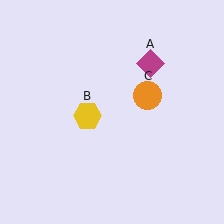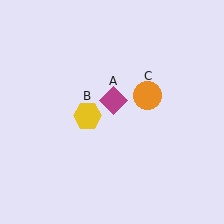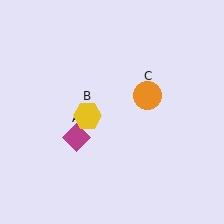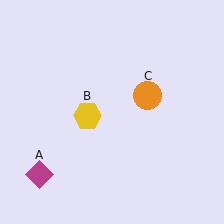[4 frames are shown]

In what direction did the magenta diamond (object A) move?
The magenta diamond (object A) moved down and to the left.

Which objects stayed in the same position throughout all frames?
Yellow hexagon (object B) and orange circle (object C) remained stationary.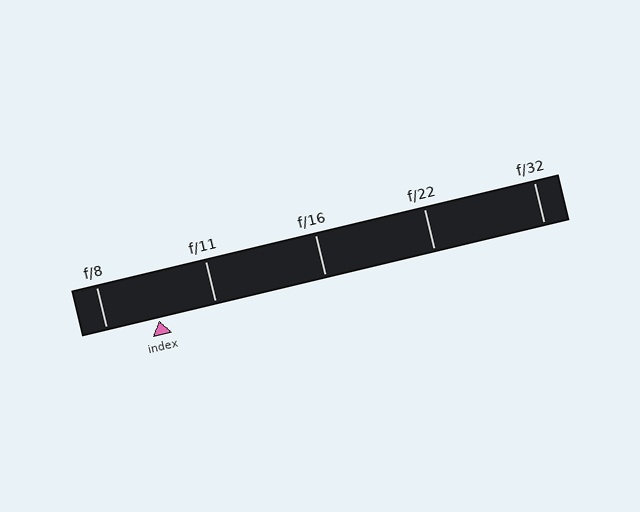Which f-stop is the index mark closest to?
The index mark is closest to f/8.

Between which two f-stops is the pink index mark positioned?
The index mark is between f/8 and f/11.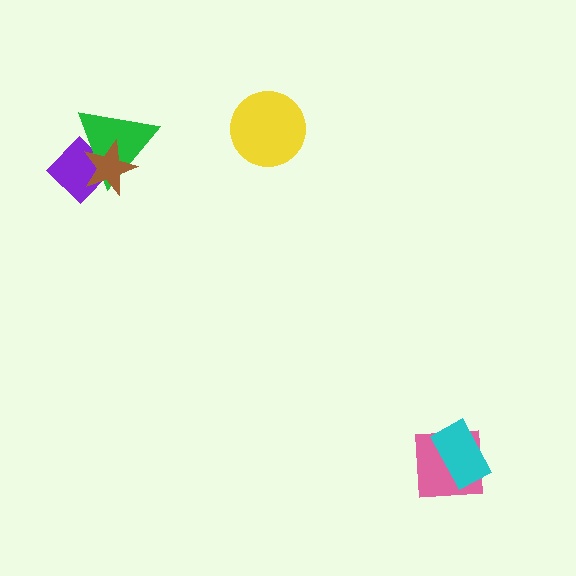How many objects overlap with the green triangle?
2 objects overlap with the green triangle.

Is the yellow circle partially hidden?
No, no other shape covers it.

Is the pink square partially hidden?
Yes, it is partially covered by another shape.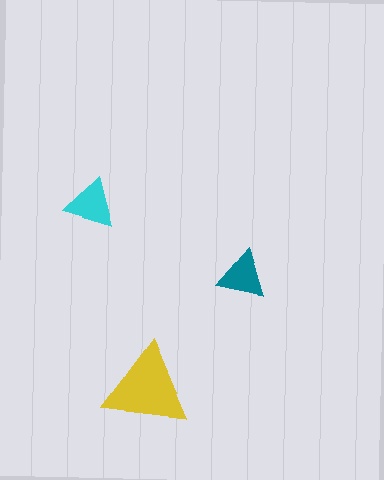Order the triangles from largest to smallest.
the yellow one, the cyan one, the teal one.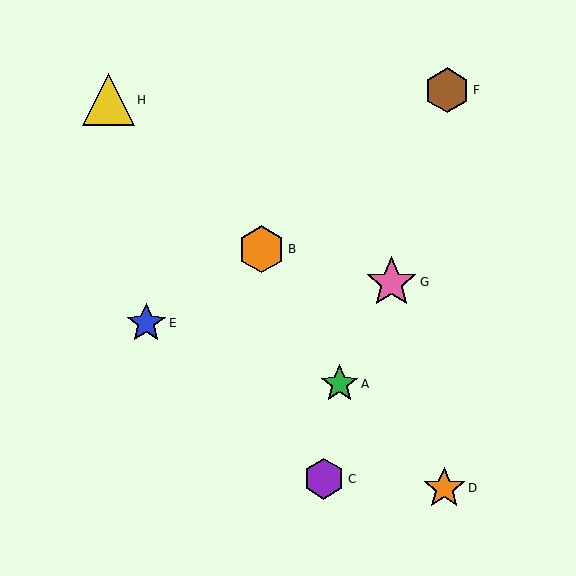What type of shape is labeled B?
Shape B is an orange hexagon.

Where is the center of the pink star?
The center of the pink star is at (392, 282).